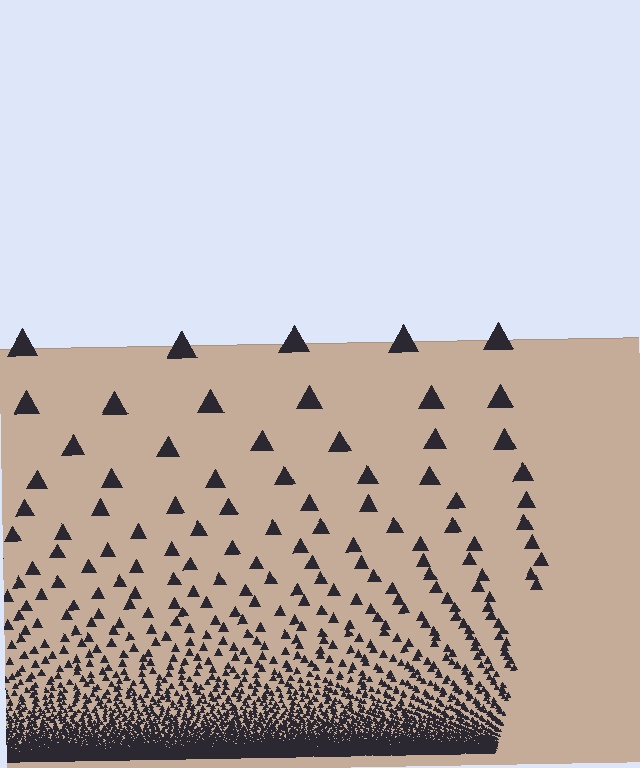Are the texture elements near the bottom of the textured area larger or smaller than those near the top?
Smaller. The gradient is inverted — elements near the bottom are smaller and denser.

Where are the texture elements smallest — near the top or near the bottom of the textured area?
Near the bottom.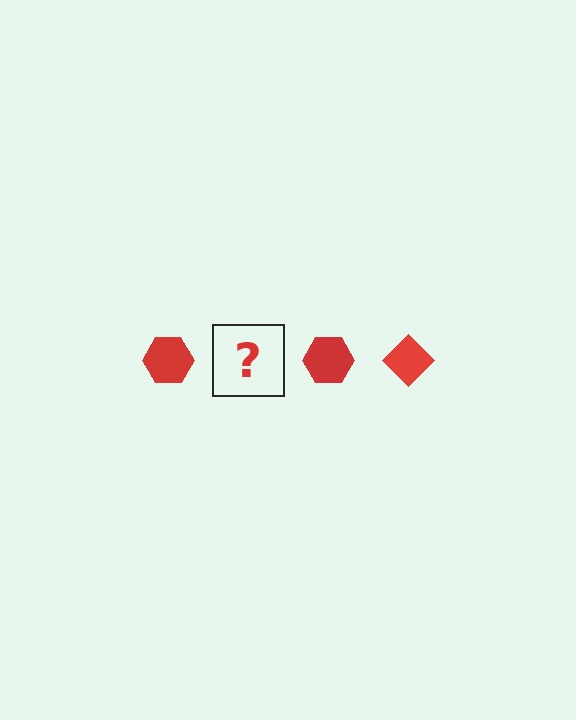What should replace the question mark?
The question mark should be replaced with a red diamond.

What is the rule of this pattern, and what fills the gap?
The rule is that the pattern cycles through hexagon, diamond shapes in red. The gap should be filled with a red diamond.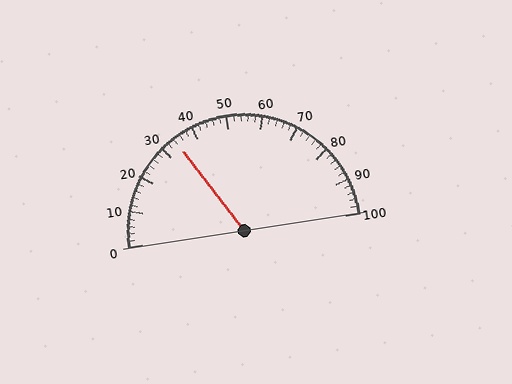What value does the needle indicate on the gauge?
The needle indicates approximately 34.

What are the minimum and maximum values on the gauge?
The gauge ranges from 0 to 100.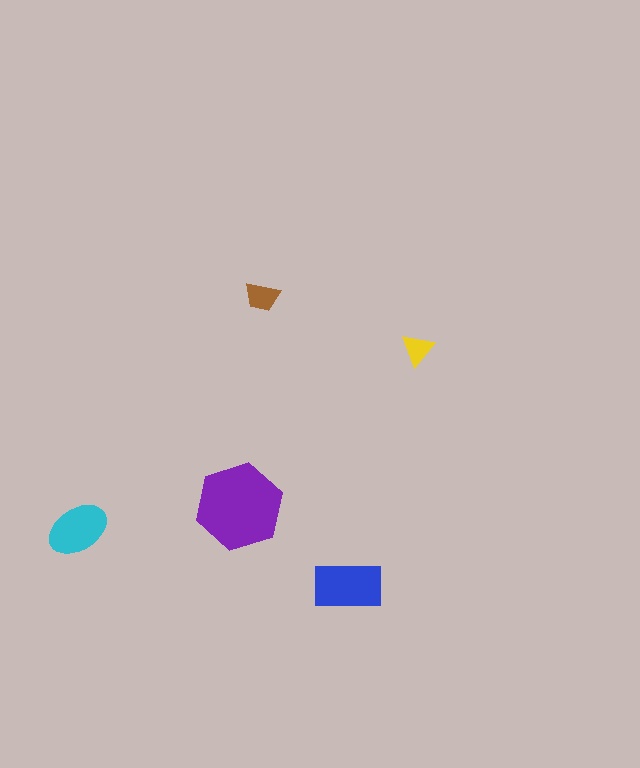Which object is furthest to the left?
The cyan ellipse is leftmost.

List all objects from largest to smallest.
The purple hexagon, the blue rectangle, the cyan ellipse, the brown trapezoid, the yellow triangle.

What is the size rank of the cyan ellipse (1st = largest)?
3rd.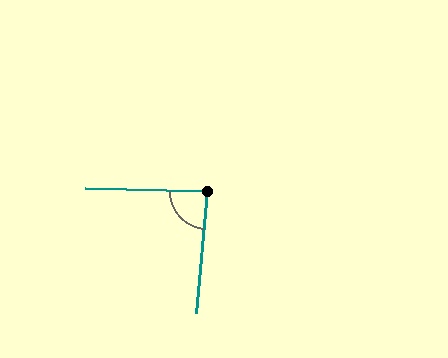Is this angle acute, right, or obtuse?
It is approximately a right angle.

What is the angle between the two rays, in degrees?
Approximately 86 degrees.